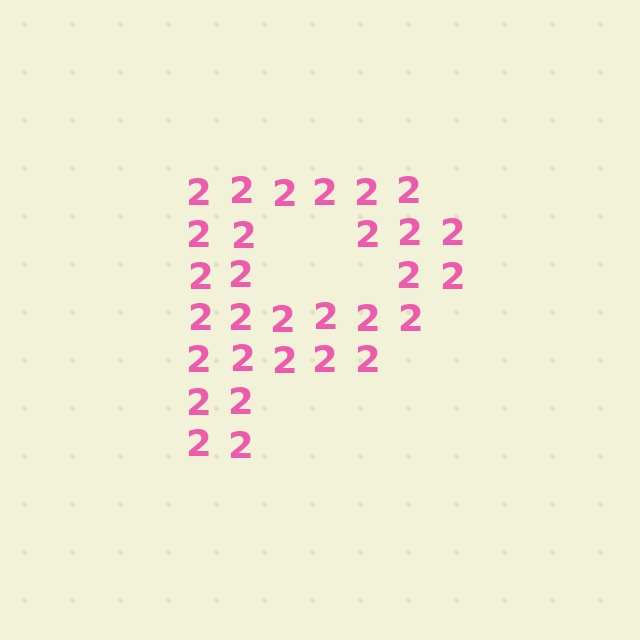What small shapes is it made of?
It is made of small digit 2's.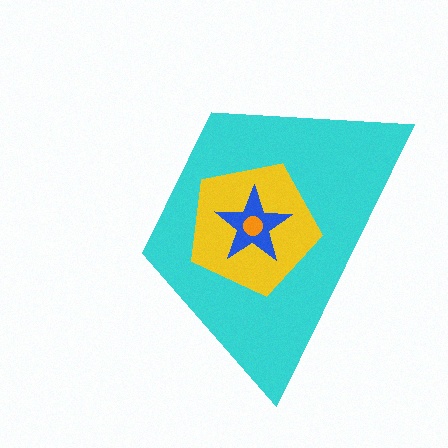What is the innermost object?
The orange circle.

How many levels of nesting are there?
4.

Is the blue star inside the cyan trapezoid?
Yes.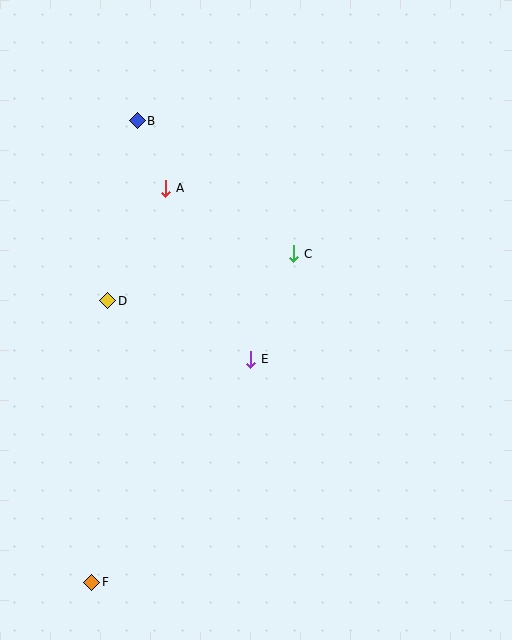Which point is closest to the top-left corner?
Point B is closest to the top-left corner.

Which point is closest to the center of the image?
Point E at (251, 359) is closest to the center.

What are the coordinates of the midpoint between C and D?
The midpoint between C and D is at (201, 277).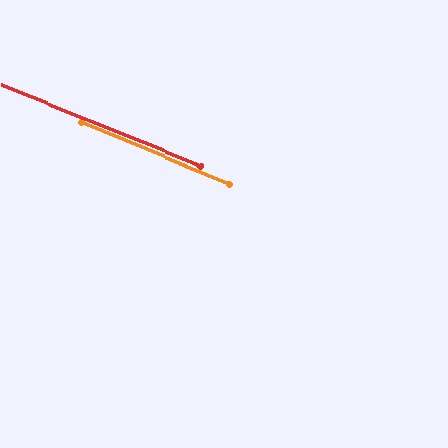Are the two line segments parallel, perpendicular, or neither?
Parallel — their directions differ by only 0.7°.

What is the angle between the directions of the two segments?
Approximately 1 degree.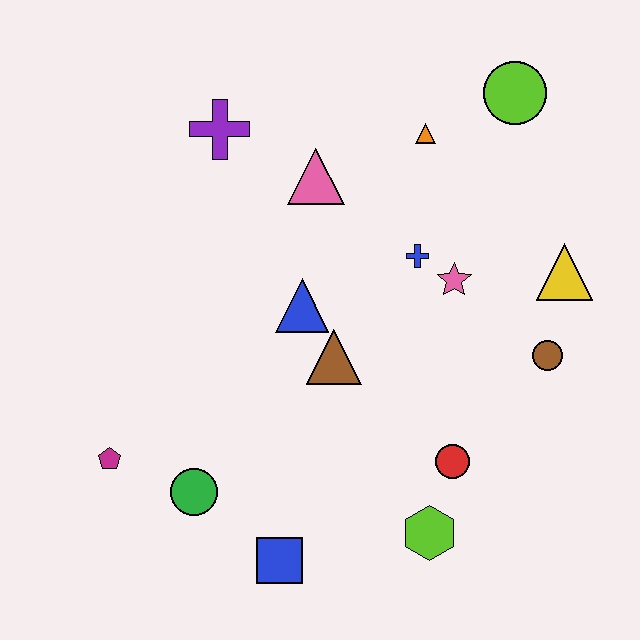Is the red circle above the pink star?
No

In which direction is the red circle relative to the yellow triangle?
The red circle is below the yellow triangle.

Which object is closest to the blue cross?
The pink star is closest to the blue cross.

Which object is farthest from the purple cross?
The lime hexagon is farthest from the purple cross.